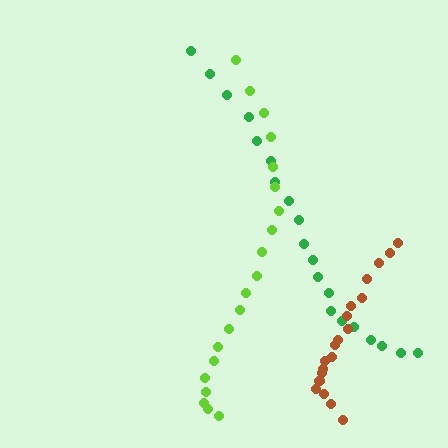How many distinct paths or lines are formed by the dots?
There are 3 distinct paths.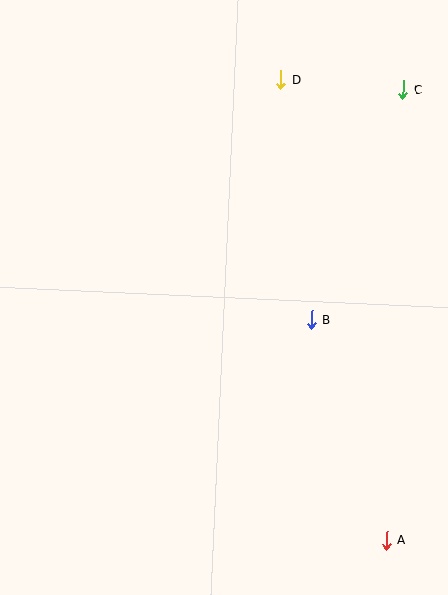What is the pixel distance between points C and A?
The distance between C and A is 451 pixels.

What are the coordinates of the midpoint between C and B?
The midpoint between C and B is at (357, 204).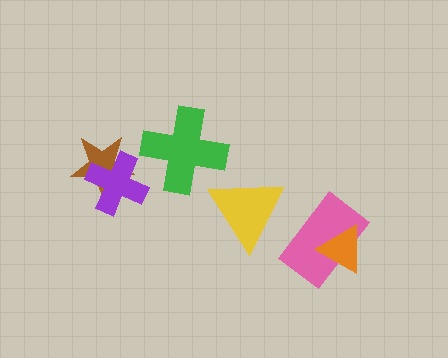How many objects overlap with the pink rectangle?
1 object overlaps with the pink rectangle.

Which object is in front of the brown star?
The purple cross is in front of the brown star.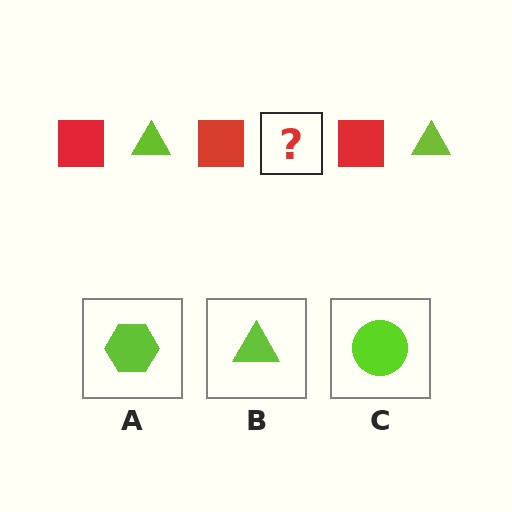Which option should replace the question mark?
Option B.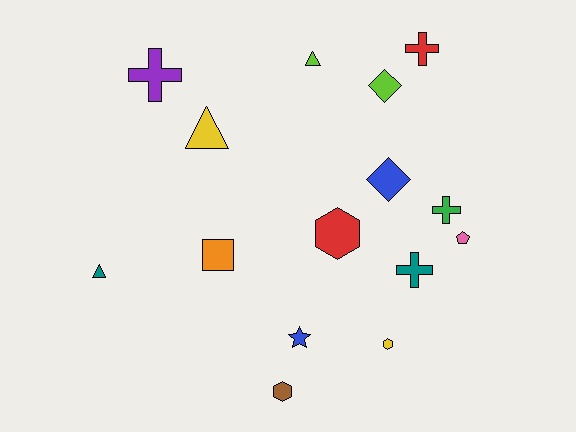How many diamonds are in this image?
There are 2 diamonds.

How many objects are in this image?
There are 15 objects.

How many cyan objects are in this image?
There are no cyan objects.